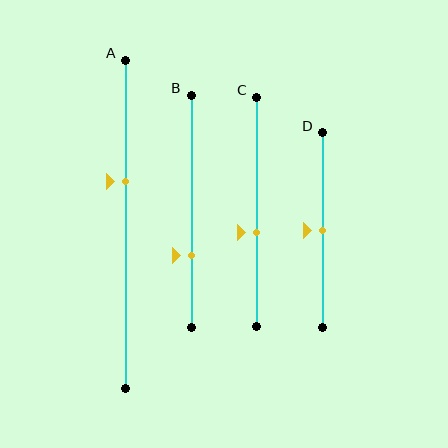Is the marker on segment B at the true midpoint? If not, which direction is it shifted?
No, the marker on segment B is shifted downward by about 19% of the segment length.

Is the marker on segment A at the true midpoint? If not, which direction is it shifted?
No, the marker on segment A is shifted upward by about 13% of the segment length.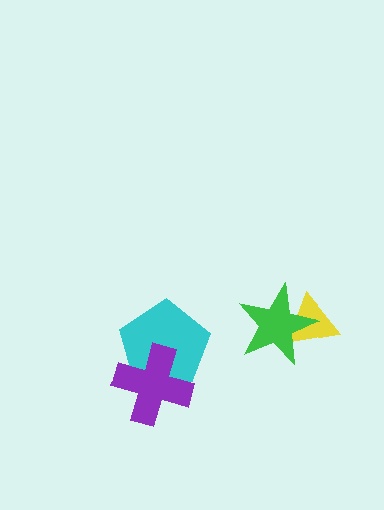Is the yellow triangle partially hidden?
Yes, it is partially covered by another shape.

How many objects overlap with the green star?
1 object overlaps with the green star.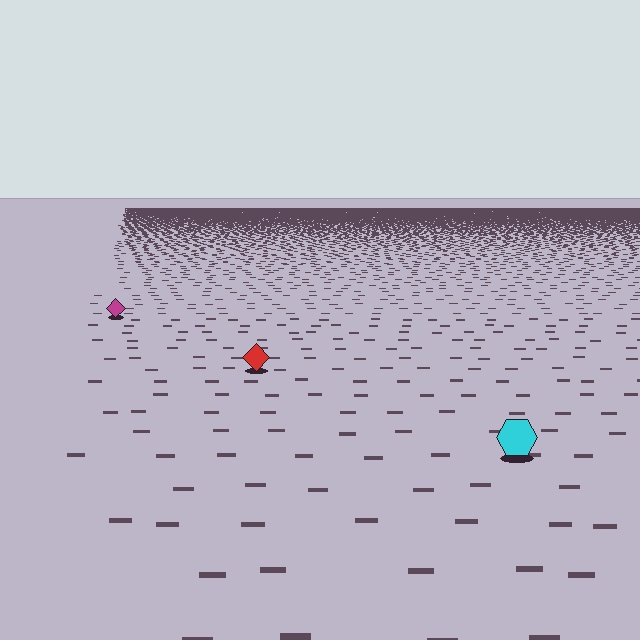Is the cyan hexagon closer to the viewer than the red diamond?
Yes. The cyan hexagon is closer — you can tell from the texture gradient: the ground texture is coarser near it.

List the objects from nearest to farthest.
From nearest to farthest: the cyan hexagon, the red diamond, the magenta diamond.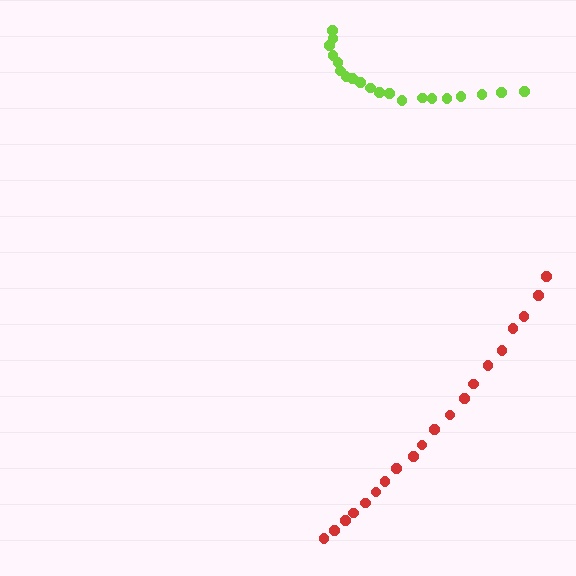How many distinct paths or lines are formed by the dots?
There are 2 distinct paths.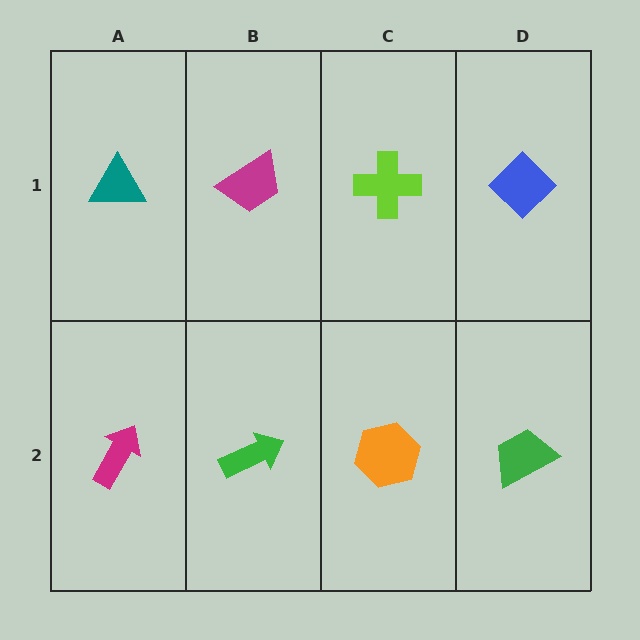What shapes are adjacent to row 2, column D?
A blue diamond (row 1, column D), an orange hexagon (row 2, column C).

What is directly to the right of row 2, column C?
A green trapezoid.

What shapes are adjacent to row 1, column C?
An orange hexagon (row 2, column C), a magenta trapezoid (row 1, column B), a blue diamond (row 1, column D).